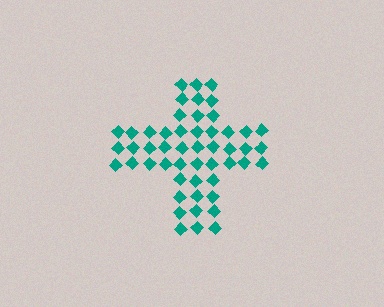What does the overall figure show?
The overall figure shows a cross.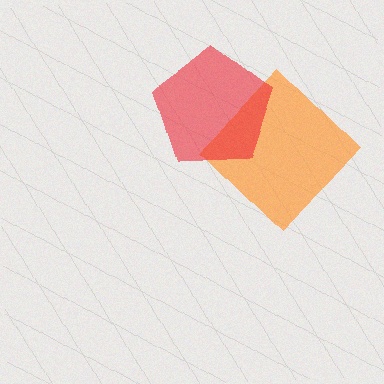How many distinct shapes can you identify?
There are 2 distinct shapes: an orange diamond, a red pentagon.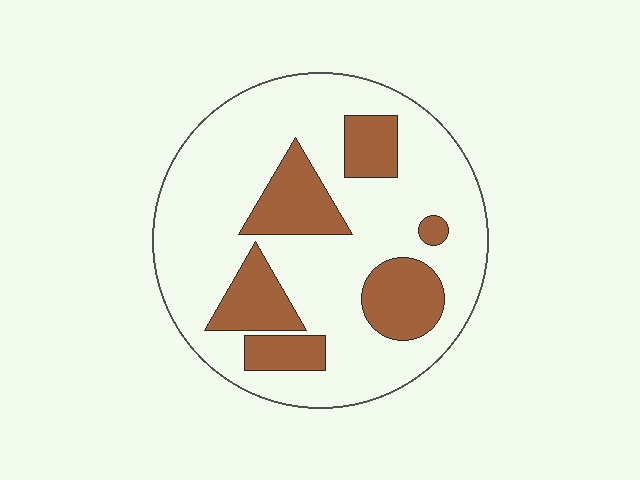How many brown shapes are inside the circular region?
6.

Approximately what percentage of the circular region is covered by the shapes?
Approximately 25%.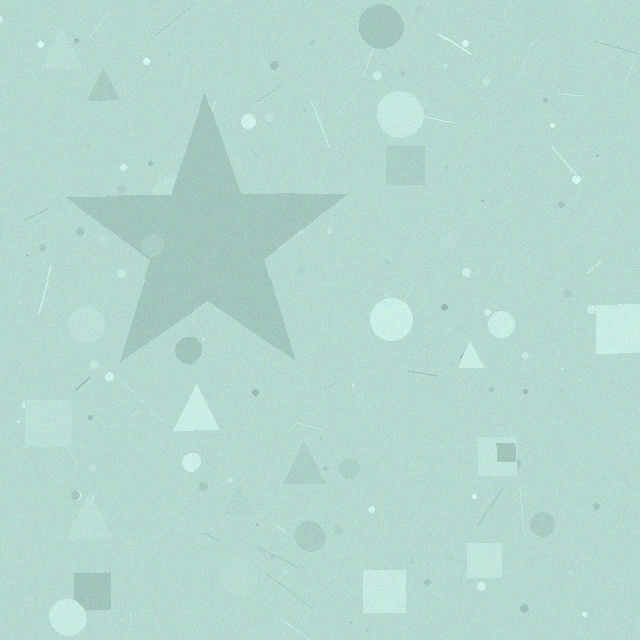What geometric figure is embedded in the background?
A star is embedded in the background.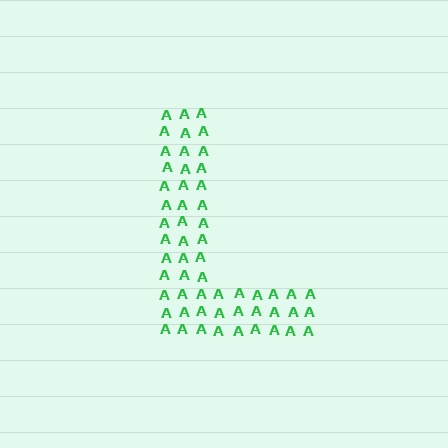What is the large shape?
The large shape is the letter L.